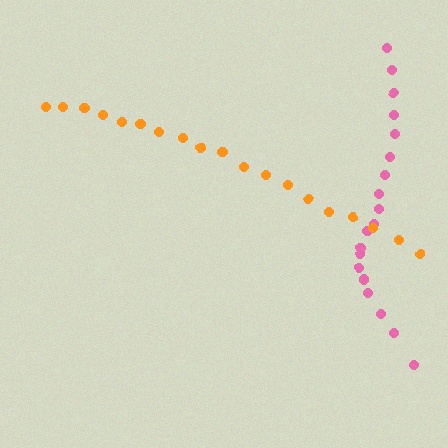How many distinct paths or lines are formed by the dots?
There are 2 distinct paths.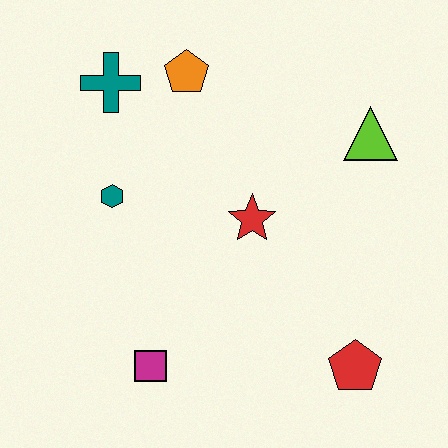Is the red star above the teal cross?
No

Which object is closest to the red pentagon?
The red star is closest to the red pentagon.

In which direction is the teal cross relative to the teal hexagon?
The teal cross is above the teal hexagon.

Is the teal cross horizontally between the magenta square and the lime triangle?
No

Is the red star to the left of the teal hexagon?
No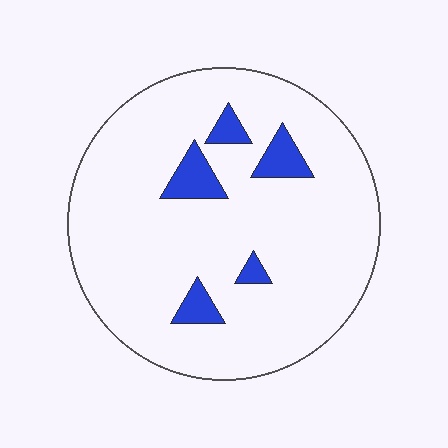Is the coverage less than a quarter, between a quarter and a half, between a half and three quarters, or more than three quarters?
Less than a quarter.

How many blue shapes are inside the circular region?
5.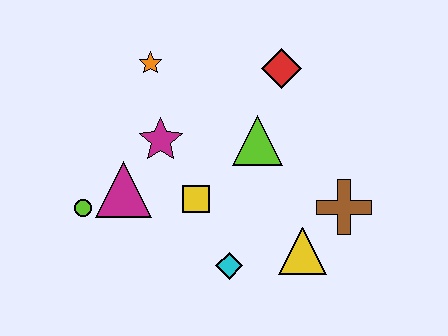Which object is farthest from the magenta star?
The brown cross is farthest from the magenta star.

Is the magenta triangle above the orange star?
No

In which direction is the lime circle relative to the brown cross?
The lime circle is to the left of the brown cross.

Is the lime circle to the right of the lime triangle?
No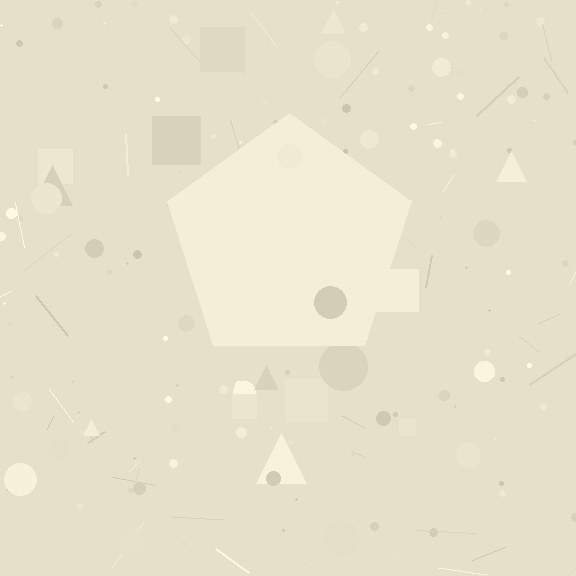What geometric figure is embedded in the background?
A pentagon is embedded in the background.